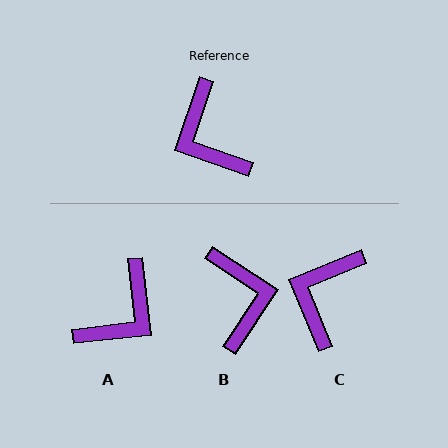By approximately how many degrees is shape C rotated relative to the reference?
Approximately 48 degrees clockwise.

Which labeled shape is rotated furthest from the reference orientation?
B, about 166 degrees away.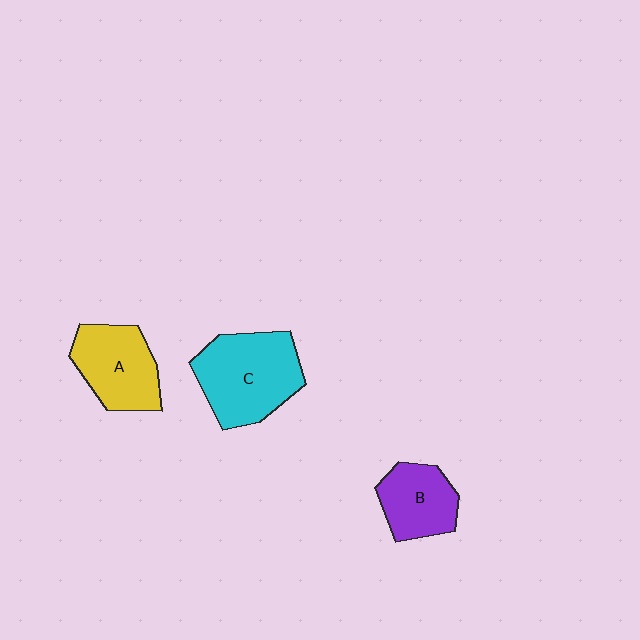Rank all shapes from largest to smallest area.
From largest to smallest: C (cyan), A (yellow), B (purple).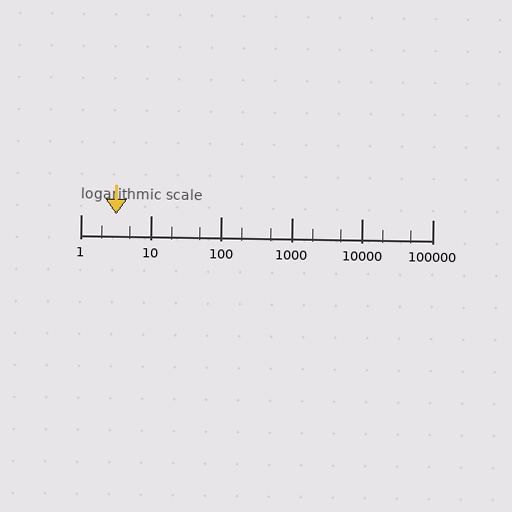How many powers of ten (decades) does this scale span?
The scale spans 5 decades, from 1 to 100000.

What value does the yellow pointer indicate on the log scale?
The pointer indicates approximately 3.2.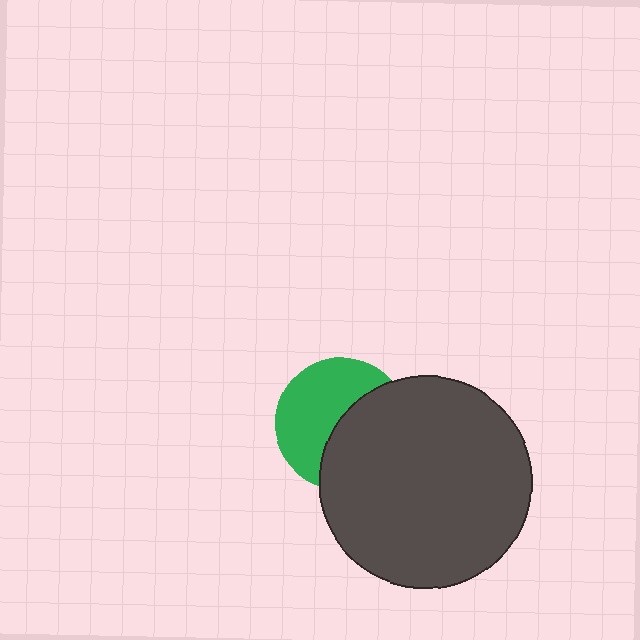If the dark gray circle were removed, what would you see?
You would see the complete green circle.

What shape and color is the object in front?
The object in front is a dark gray circle.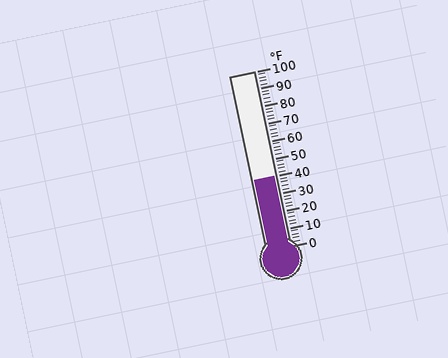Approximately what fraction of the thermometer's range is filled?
The thermometer is filled to approximately 40% of its range.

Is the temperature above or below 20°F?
The temperature is above 20°F.